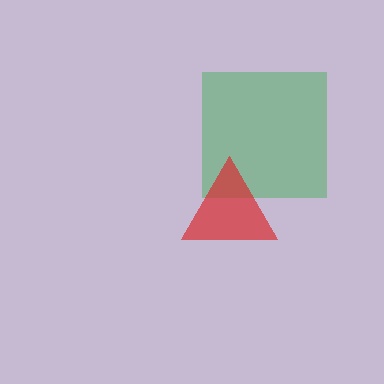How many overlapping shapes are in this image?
There are 2 overlapping shapes in the image.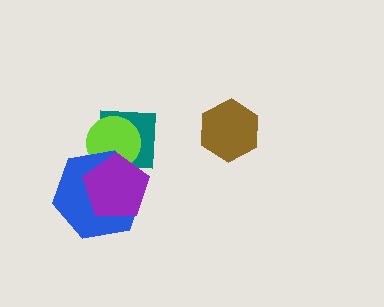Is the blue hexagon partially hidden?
Yes, it is partially covered by another shape.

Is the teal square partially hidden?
Yes, it is partially covered by another shape.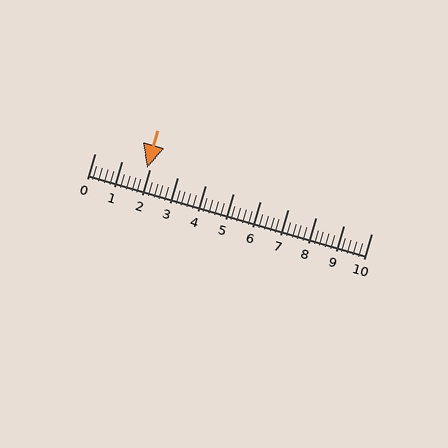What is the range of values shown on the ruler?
The ruler shows values from 0 to 10.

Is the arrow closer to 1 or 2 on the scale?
The arrow is closer to 2.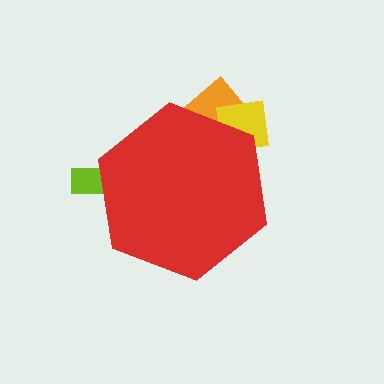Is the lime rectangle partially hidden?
Yes, the lime rectangle is partially hidden behind the red hexagon.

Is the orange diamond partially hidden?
Yes, the orange diamond is partially hidden behind the red hexagon.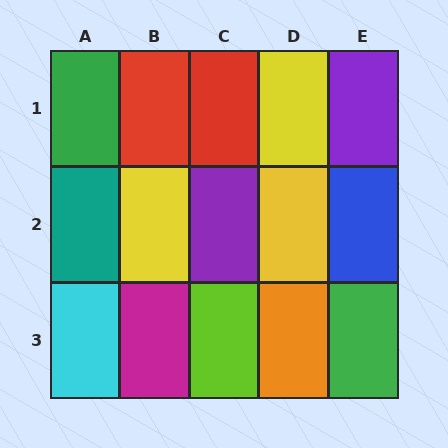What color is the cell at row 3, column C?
Lime.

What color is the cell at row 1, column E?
Purple.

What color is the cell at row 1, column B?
Red.